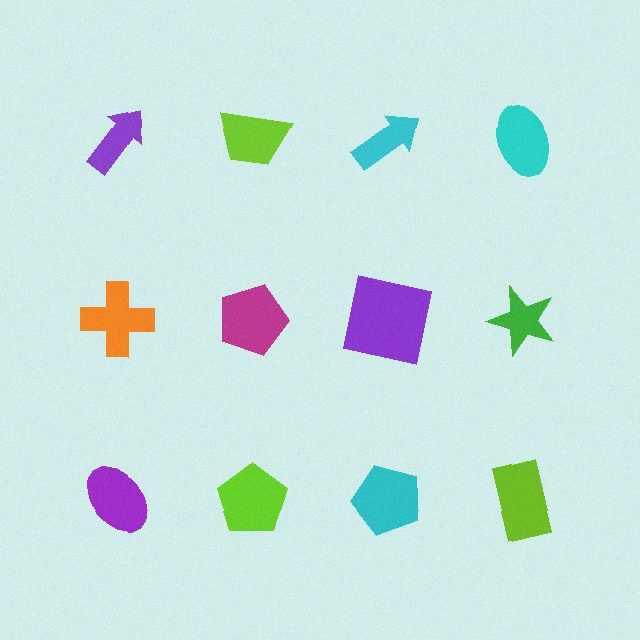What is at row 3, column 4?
A lime rectangle.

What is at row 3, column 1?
A purple ellipse.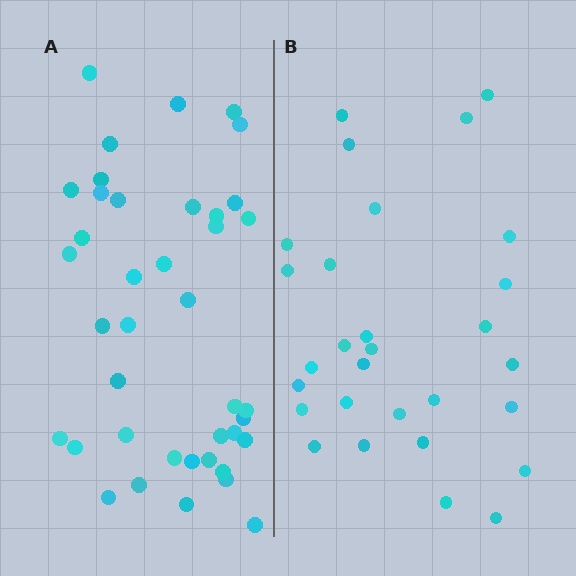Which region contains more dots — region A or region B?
Region A (the left region) has more dots.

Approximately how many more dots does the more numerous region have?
Region A has roughly 12 or so more dots than region B.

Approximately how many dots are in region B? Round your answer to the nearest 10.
About 30 dots. (The exact count is 29, which rounds to 30.)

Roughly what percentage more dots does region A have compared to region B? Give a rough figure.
About 40% more.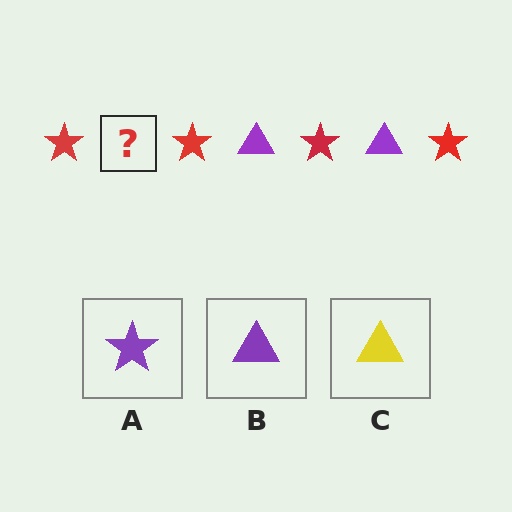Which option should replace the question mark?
Option B.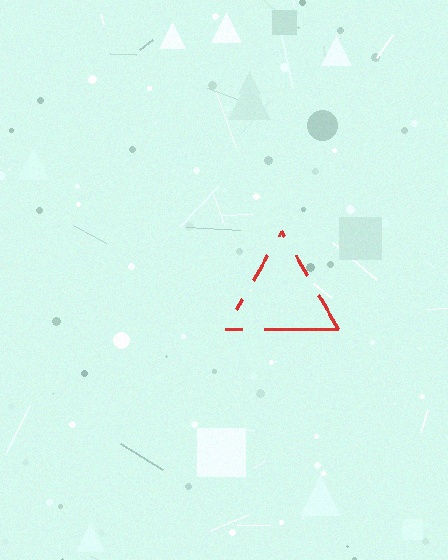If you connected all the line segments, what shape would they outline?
They would outline a triangle.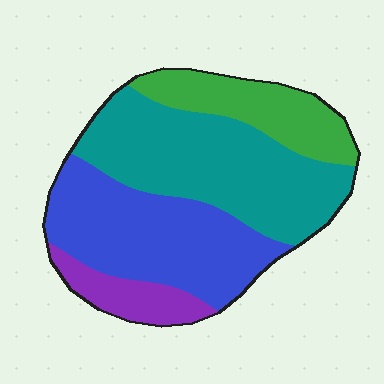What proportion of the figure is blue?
Blue takes up about one third (1/3) of the figure.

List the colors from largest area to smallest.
From largest to smallest: teal, blue, green, purple.